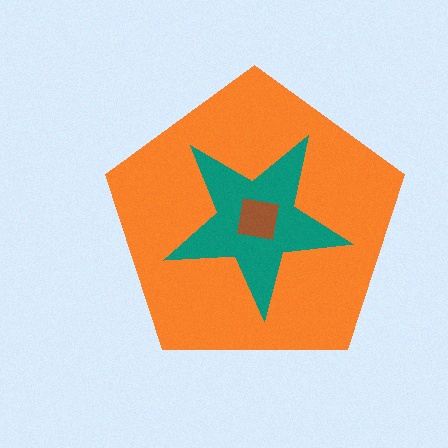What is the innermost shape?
The brown square.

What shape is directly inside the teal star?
The brown square.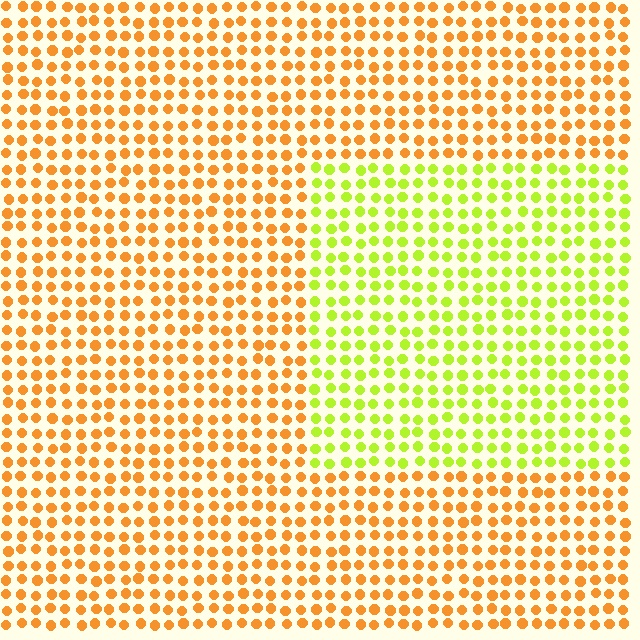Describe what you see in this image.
The image is filled with small orange elements in a uniform arrangement. A rectangle-shaped region is visible where the elements are tinted to a slightly different hue, forming a subtle color boundary.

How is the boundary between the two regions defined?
The boundary is defined purely by a slight shift in hue (about 50 degrees). Spacing, size, and orientation are identical on both sides.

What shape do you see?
I see a rectangle.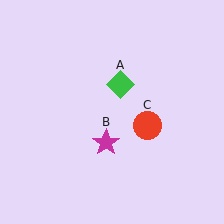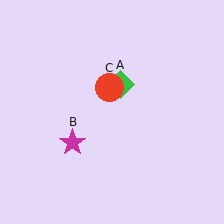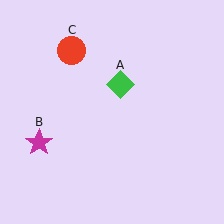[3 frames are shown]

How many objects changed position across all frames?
2 objects changed position: magenta star (object B), red circle (object C).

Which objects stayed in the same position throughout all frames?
Green diamond (object A) remained stationary.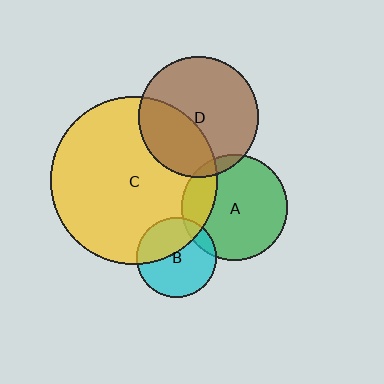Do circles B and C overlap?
Yes.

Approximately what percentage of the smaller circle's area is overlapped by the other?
Approximately 40%.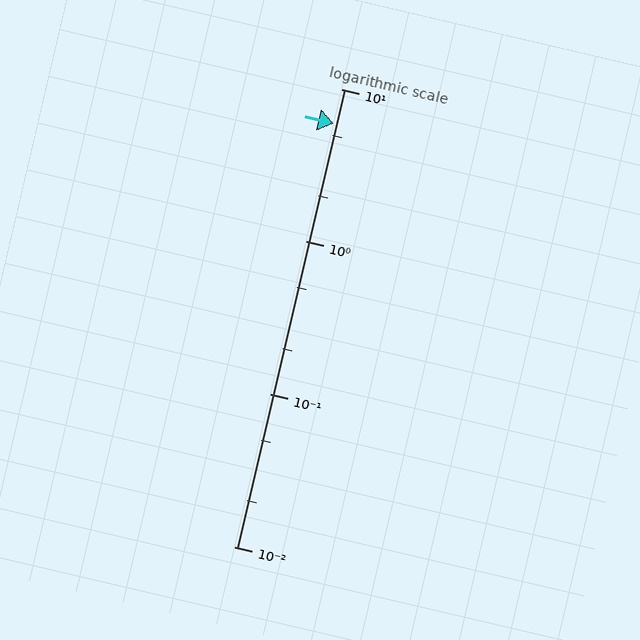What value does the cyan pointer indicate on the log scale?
The pointer indicates approximately 5.9.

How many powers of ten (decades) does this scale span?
The scale spans 3 decades, from 0.01 to 10.